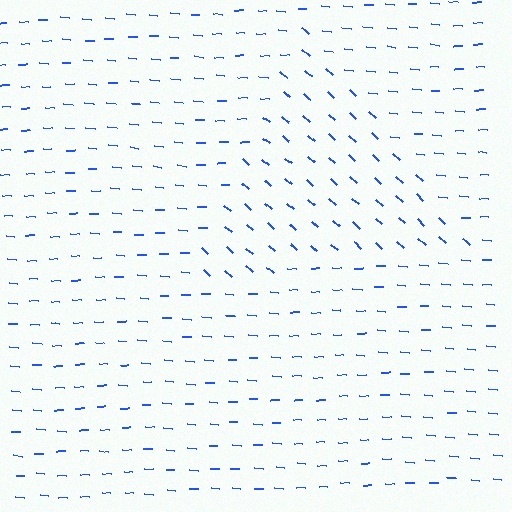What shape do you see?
I see a triangle.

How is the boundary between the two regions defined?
The boundary is defined purely by a change in line orientation (approximately 37 degrees difference). All lines are the same color and thickness.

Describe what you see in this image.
The image is filled with small blue line segments. A triangle region in the image has lines oriented differently from the surrounding lines, creating a visible texture boundary.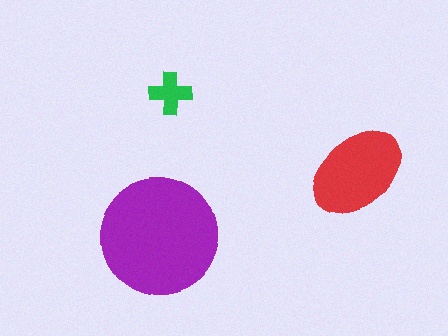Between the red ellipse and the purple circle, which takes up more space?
The purple circle.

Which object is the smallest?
The green cross.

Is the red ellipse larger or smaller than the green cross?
Larger.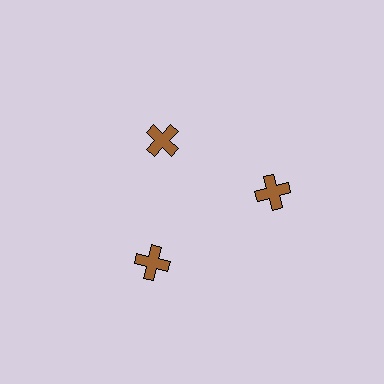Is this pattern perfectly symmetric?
No. The 3 brown crosses are arranged in a ring, but one element near the 11 o'clock position is pulled inward toward the center, breaking the 3-fold rotational symmetry.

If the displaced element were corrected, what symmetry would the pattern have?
It would have 3-fold rotational symmetry — the pattern would map onto itself every 120 degrees.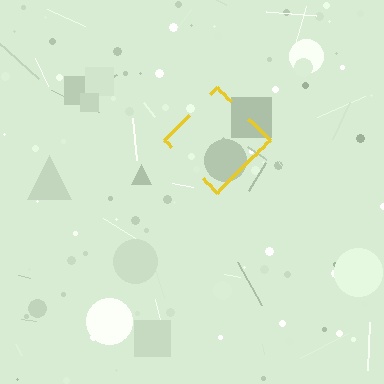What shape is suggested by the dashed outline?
The dashed outline suggests a diamond.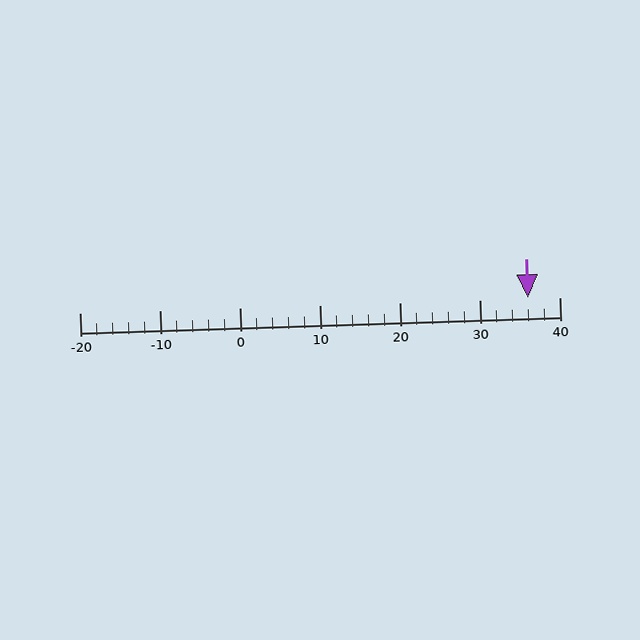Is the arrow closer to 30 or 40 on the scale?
The arrow is closer to 40.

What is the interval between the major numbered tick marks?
The major tick marks are spaced 10 units apart.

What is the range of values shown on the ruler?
The ruler shows values from -20 to 40.